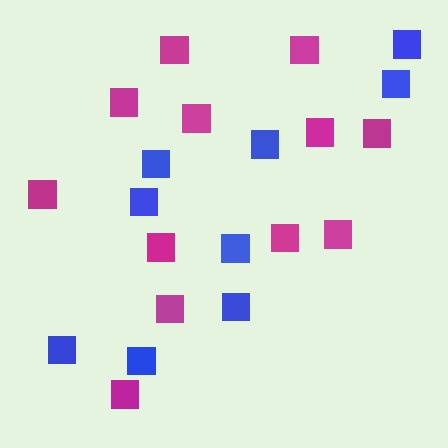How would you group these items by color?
There are 2 groups: one group of blue squares (9) and one group of magenta squares (12).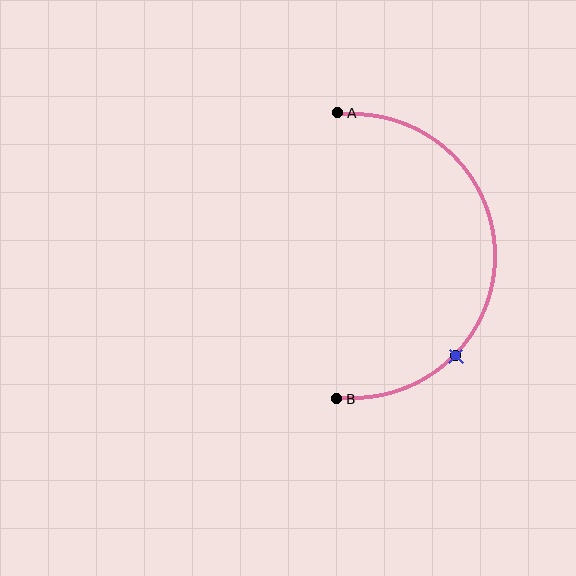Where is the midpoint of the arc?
The arc midpoint is the point on the curve farthest from the straight line joining A and B. It sits to the right of that line.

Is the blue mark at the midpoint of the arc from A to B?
No. The blue mark lies on the arc but is closer to endpoint B. The arc midpoint would be at the point on the curve equidistant along the arc from both A and B.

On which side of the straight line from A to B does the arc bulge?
The arc bulges to the right of the straight line connecting A and B.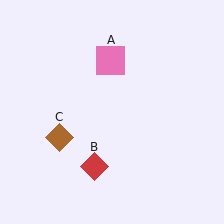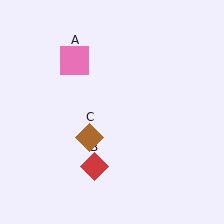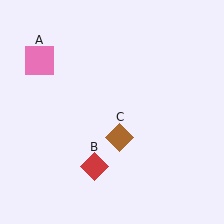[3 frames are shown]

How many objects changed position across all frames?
2 objects changed position: pink square (object A), brown diamond (object C).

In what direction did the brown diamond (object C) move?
The brown diamond (object C) moved right.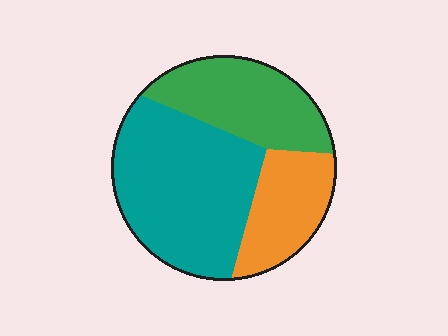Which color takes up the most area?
Teal, at roughly 50%.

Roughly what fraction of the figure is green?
Green covers about 30% of the figure.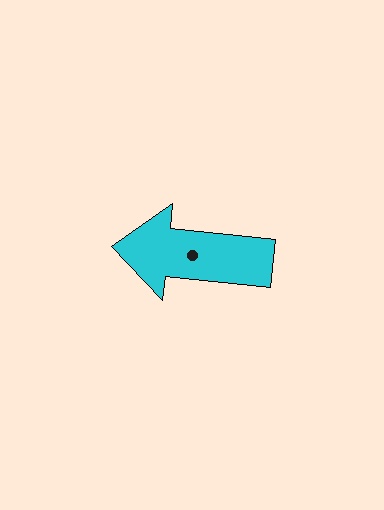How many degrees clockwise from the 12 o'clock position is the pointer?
Approximately 276 degrees.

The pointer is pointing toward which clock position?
Roughly 9 o'clock.